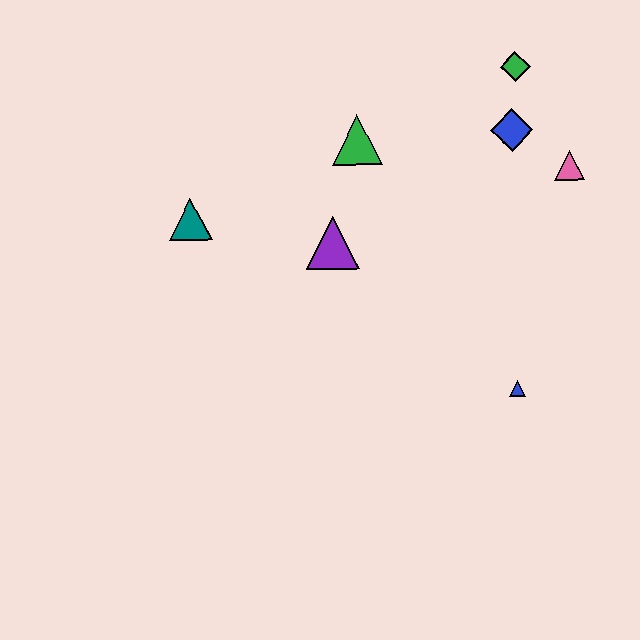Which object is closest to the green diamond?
The blue diamond is closest to the green diamond.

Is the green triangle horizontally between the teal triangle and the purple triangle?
No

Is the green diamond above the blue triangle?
Yes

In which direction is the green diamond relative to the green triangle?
The green diamond is to the right of the green triangle.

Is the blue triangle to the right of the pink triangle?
No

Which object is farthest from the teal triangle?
The pink triangle is farthest from the teal triangle.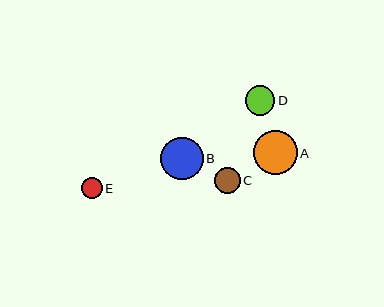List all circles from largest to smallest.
From largest to smallest: A, B, D, C, E.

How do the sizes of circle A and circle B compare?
Circle A and circle B are approximately the same size.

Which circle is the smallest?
Circle E is the smallest with a size of approximately 21 pixels.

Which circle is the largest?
Circle A is the largest with a size of approximately 44 pixels.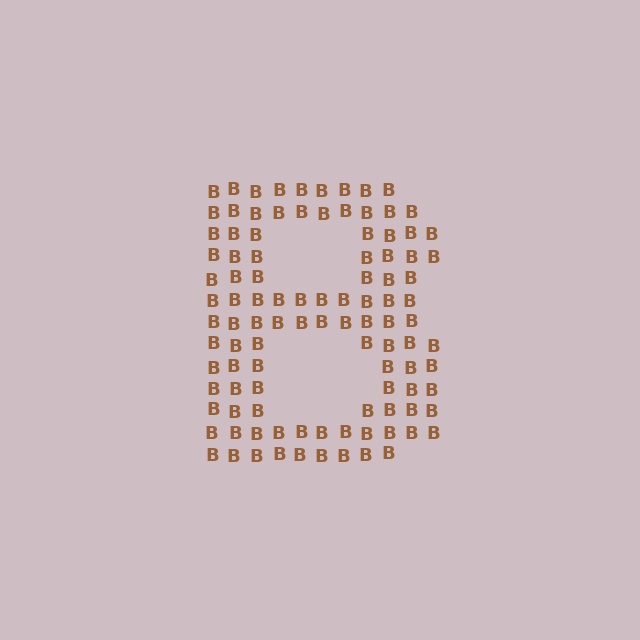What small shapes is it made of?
It is made of small letter B's.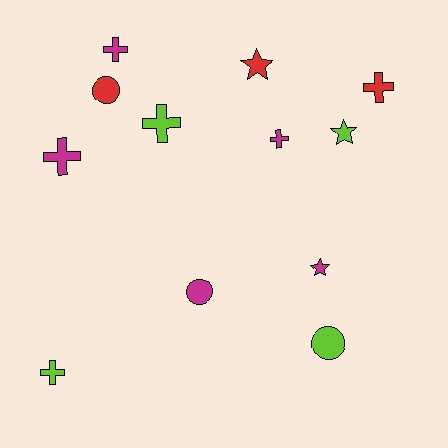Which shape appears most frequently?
Cross, with 6 objects.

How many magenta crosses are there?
There are 3 magenta crosses.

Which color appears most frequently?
Magenta, with 5 objects.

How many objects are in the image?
There are 12 objects.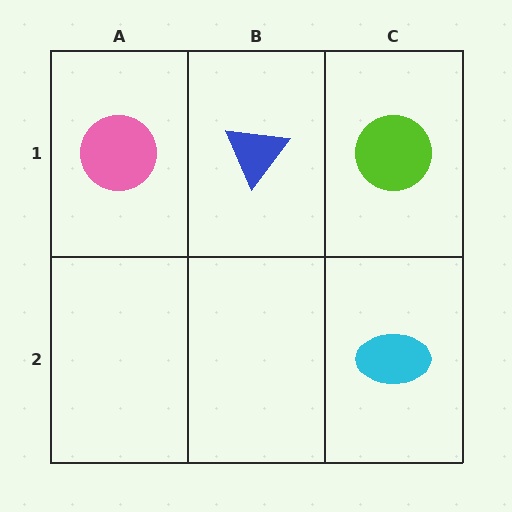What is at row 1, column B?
A blue triangle.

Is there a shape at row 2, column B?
No, that cell is empty.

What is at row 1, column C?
A lime circle.